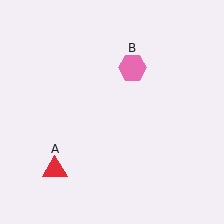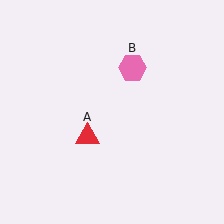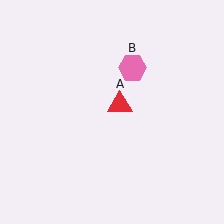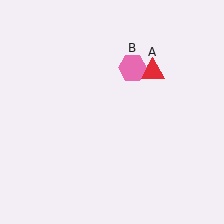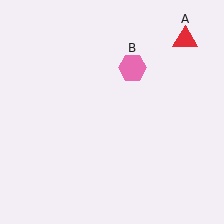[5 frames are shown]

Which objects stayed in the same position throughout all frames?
Pink hexagon (object B) remained stationary.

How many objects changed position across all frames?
1 object changed position: red triangle (object A).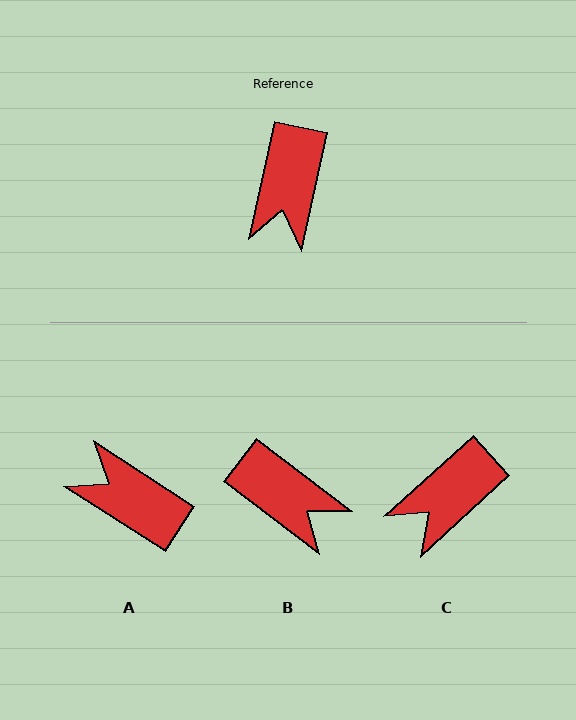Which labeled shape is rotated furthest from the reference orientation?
A, about 111 degrees away.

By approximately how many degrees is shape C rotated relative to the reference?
Approximately 36 degrees clockwise.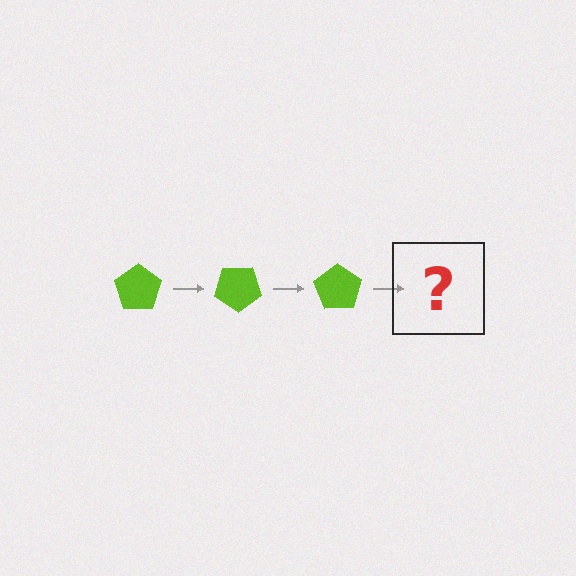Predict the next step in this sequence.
The next step is a lime pentagon rotated 105 degrees.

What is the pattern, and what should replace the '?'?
The pattern is that the pentagon rotates 35 degrees each step. The '?' should be a lime pentagon rotated 105 degrees.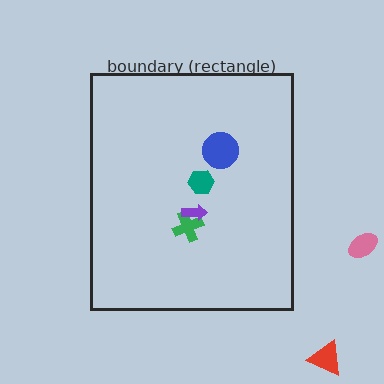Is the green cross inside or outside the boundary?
Inside.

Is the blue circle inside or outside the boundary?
Inside.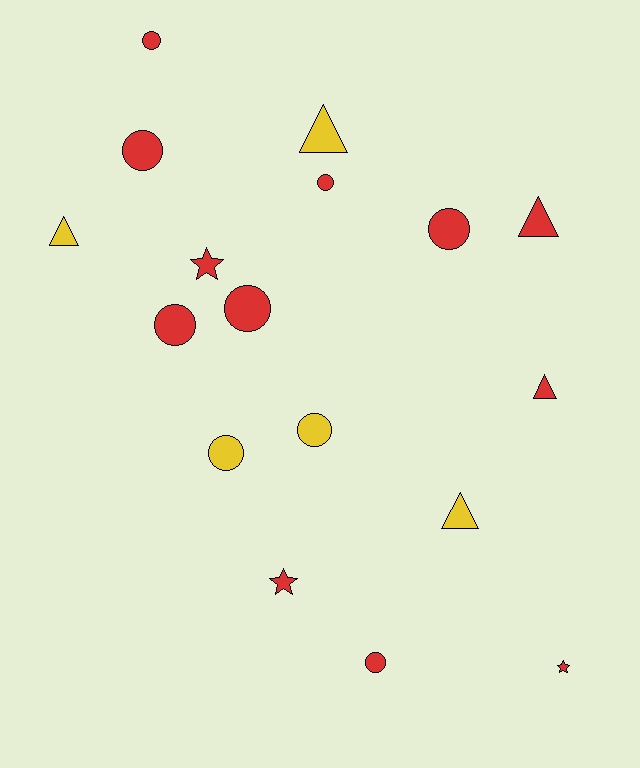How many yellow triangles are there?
There are 3 yellow triangles.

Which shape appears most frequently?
Circle, with 9 objects.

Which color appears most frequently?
Red, with 12 objects.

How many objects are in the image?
There are 17 objects.